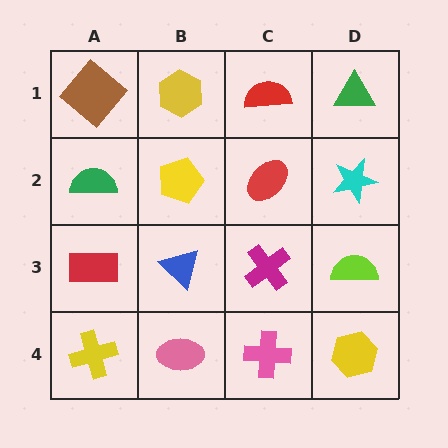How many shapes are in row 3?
4 shapes.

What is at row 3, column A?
A red rectangle.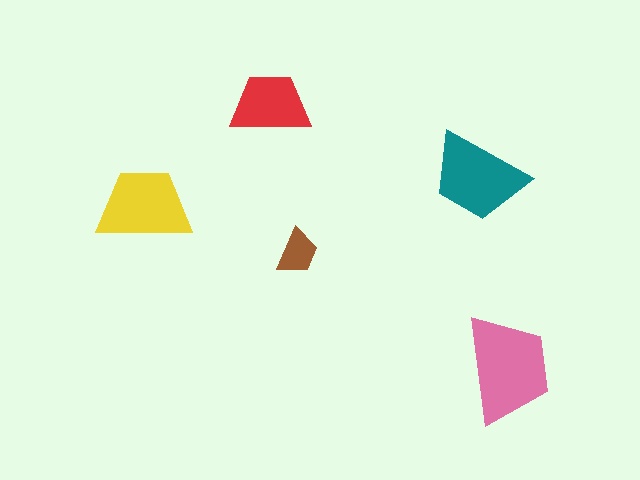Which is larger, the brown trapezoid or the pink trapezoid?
The pink one.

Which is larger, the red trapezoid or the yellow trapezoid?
The yellow one.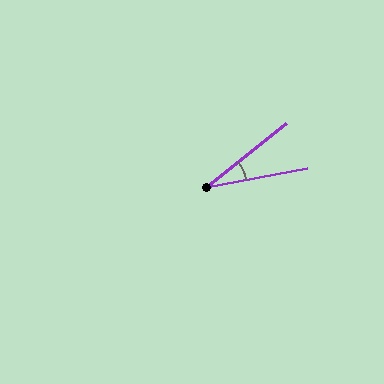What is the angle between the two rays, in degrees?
Approximately 28 degrees.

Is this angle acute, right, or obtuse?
It is acute.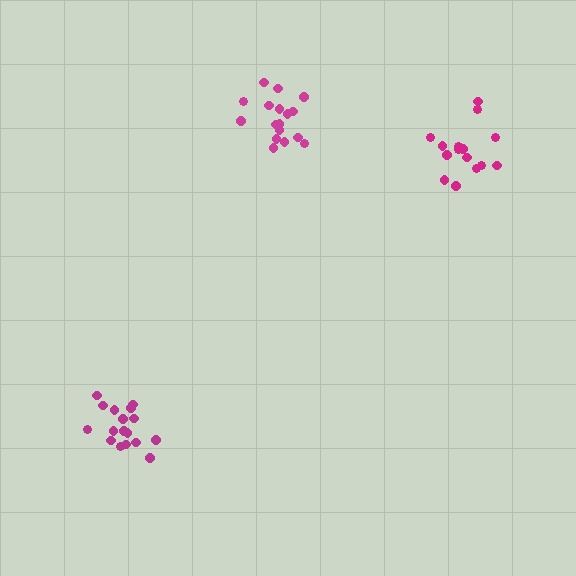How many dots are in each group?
Group 1: 17 dots, Group 2: 17 dots, Group 3: 15 dots (49 total).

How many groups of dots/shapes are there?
There are 3 groups.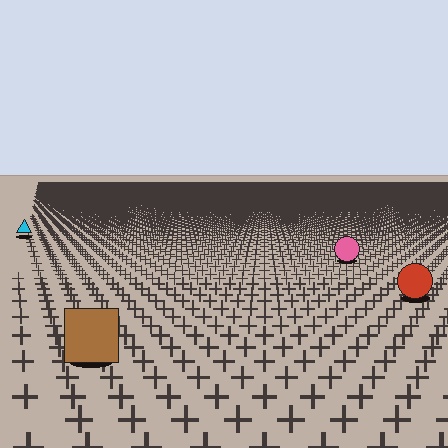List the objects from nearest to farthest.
From nearest to farthest: the brown square, the red circle, the pink circle, the cyan triangle.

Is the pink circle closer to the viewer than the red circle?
No. The red circle is closer — you can tell from the texture gradient: the ground texture is coarser near it.